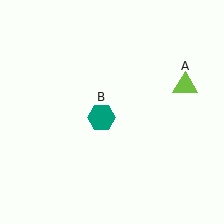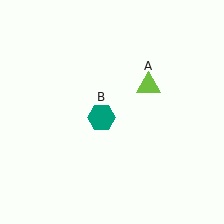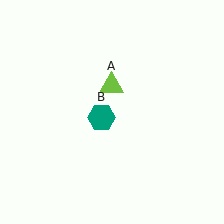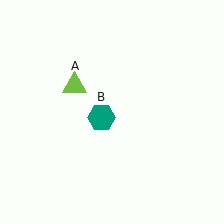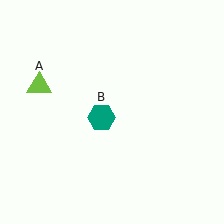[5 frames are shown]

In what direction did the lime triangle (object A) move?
The lime triangle (object A) moved left.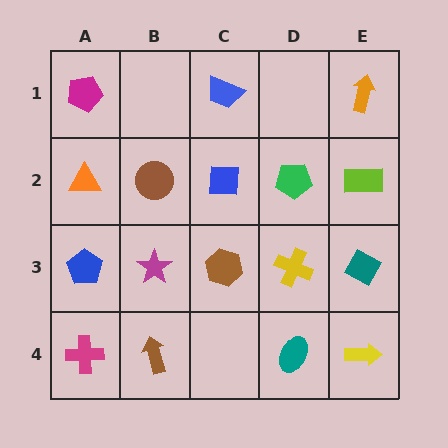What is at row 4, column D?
A teal ellipse.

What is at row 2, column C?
A blue square.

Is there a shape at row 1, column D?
No, that cell is empty.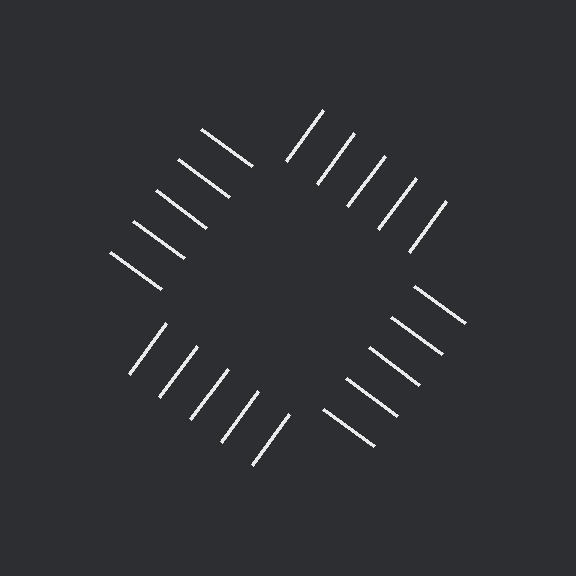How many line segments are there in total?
20 — 5 along each of the 4 edges.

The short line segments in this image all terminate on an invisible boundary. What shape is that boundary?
An illusory square — the line segments terminate on its edges but no continuous stroke is drawn.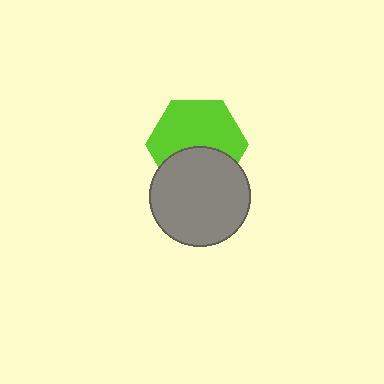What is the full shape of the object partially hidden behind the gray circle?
The partially hidden object is a lime hexagon.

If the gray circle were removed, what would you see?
You would see the complete lime hexagon.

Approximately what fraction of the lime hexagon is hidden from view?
Roughly 38% of the lime hexagon is hidden behind the gray circle.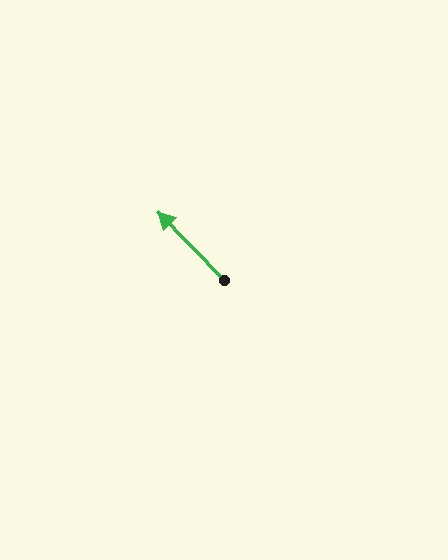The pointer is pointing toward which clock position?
Roughly 11 o'clock.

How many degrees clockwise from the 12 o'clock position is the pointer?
Approximately 316 degrees.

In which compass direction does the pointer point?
Northwest.